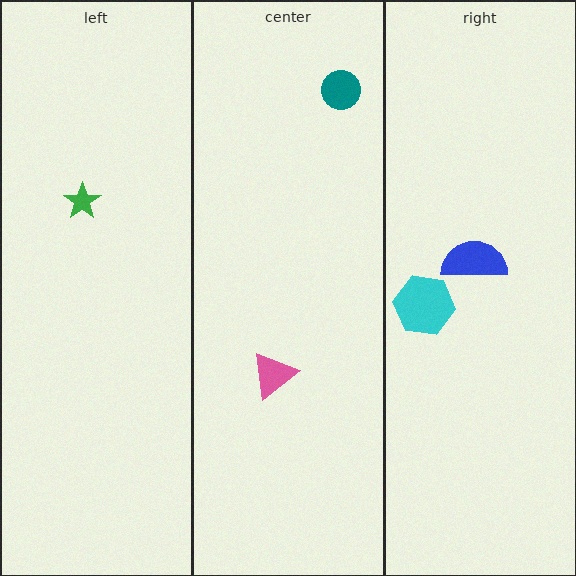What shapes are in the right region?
The blue semicircle, the cyan hexagon.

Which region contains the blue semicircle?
The right region.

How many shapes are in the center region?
2.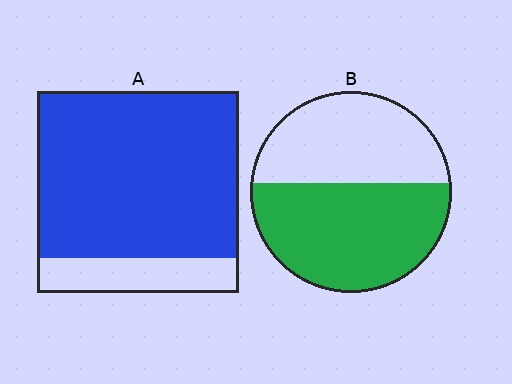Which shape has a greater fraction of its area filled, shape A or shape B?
Shape A.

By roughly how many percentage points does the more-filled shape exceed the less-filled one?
By roughly 25 percentage points (A over B).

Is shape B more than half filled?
Yes.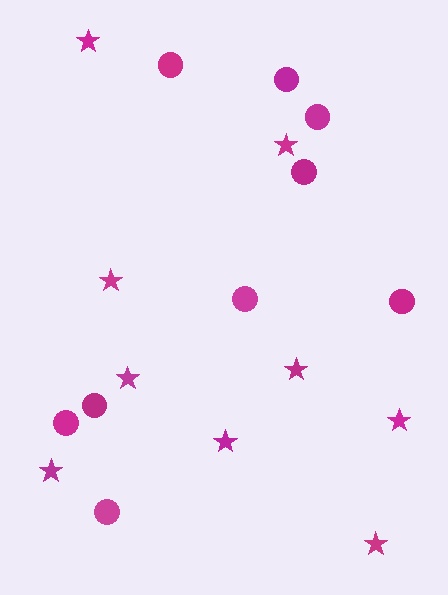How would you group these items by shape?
There are 2 groups: one group of stars (9) and one group of circles (9).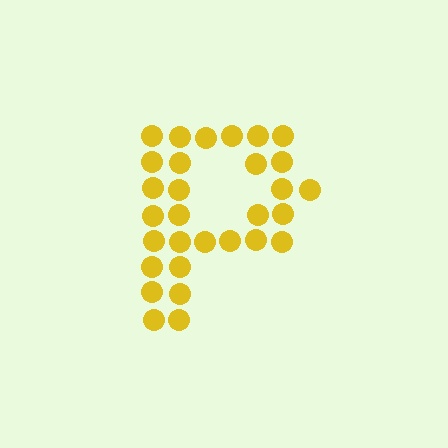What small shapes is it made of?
It is made of small circles.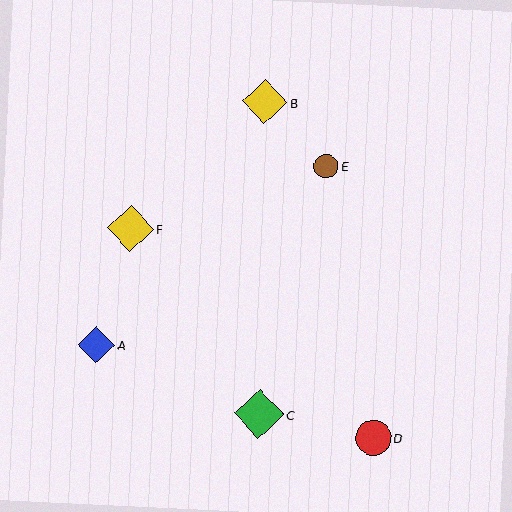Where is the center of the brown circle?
The center of the brown circle is at (326, 166).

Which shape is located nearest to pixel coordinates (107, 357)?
The blue diamond (labeled A) at (96, 345) is nearest to that location.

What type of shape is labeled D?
Shape D is a red circle.